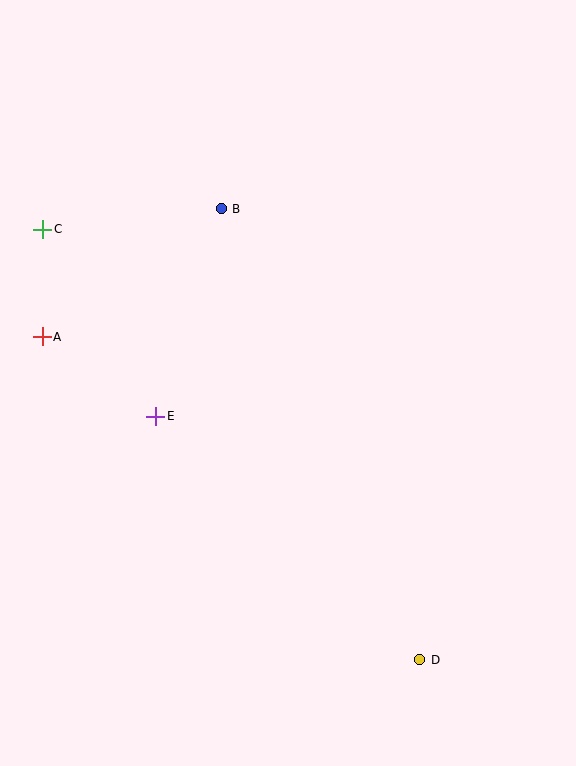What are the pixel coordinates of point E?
Point E is at (156, 416).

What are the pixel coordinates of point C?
Point C is at (43, 229).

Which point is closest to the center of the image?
Point E at (156, 416) is closest to the center.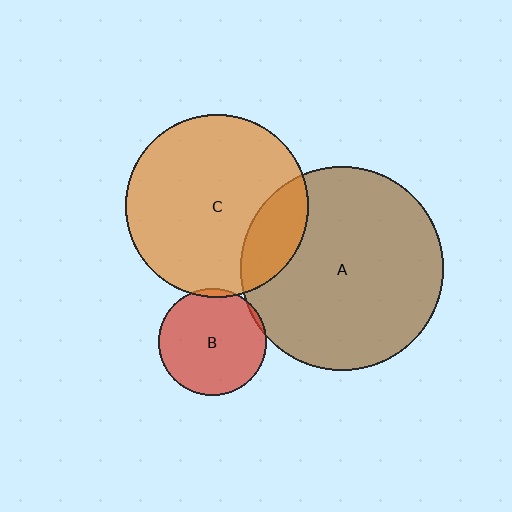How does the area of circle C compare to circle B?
Approximately 2.9 times.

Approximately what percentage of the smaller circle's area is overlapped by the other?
Approximately 20%.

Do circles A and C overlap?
Yes.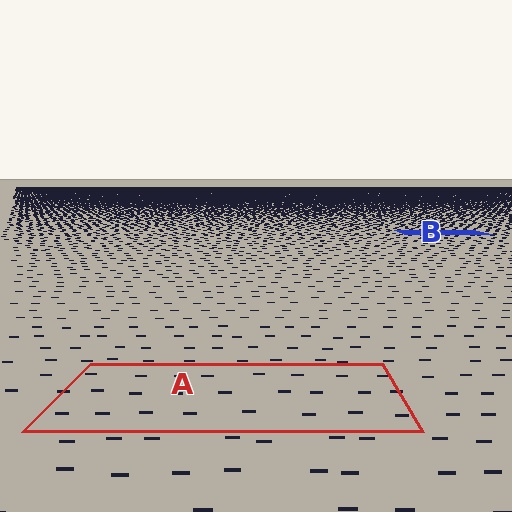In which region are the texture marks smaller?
The texture marks are smaller in region B, because it is farther away.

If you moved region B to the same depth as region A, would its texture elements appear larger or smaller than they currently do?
They would appear larger. At a closer depth, the same texture elements are projected at a bigger on-screen size.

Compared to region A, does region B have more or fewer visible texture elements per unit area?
Region B has more texture elements per unit area — they are packed more densely because it is farther away.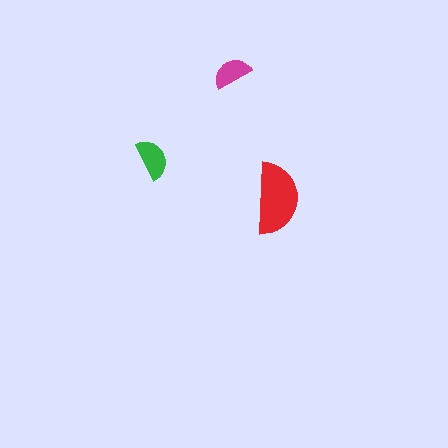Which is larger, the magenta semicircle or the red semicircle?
The red one.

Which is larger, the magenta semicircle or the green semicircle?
The green one.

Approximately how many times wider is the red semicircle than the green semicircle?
About 1.5 times wider.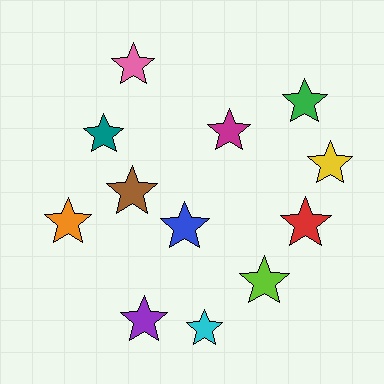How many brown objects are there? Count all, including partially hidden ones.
There is 1 brown object.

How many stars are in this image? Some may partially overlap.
There are 12 stars.